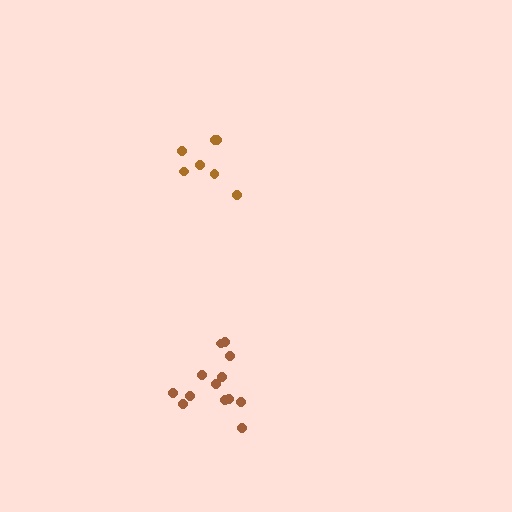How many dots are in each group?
Group 1: 7 dots, Group 2: 13 dots (20 total).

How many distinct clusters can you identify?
There are 2 distinct clusters.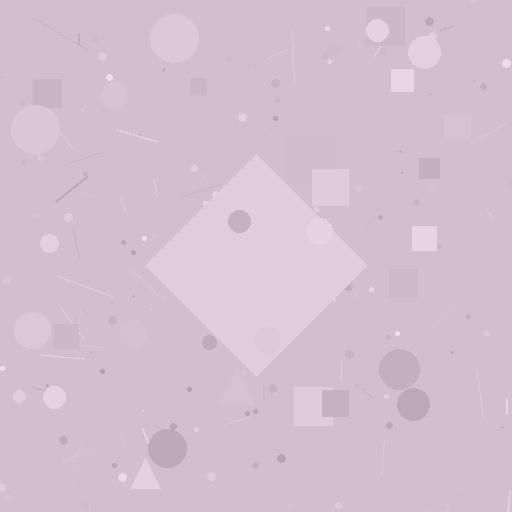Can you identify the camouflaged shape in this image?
The camouflaged shape is a diamond.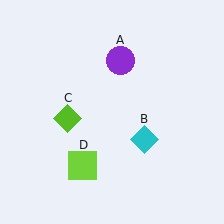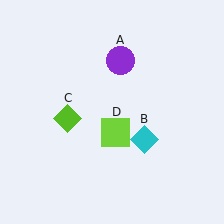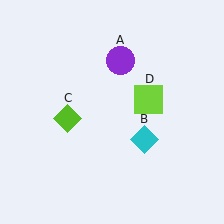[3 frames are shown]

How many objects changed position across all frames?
1 object changed position: lime square (object D).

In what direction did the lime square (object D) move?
The lime square (object D) moved up and to the right.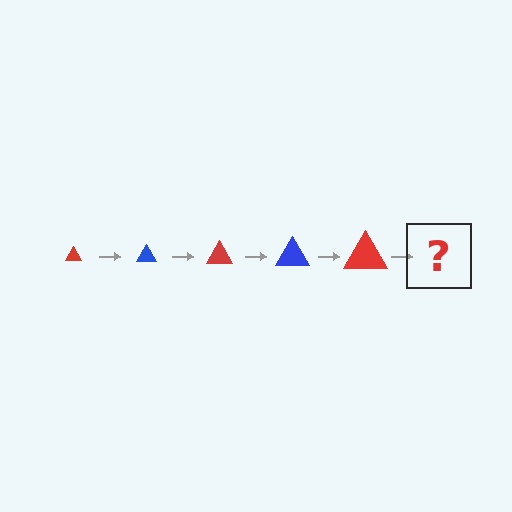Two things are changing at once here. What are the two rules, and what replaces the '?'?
The two rules are that the triangle grows larger each step and the color cycles through red and blue. The '?' should be a blue triangle, larger than the previous one.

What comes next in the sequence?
The next element should be a blue triangle, larger than the previous one.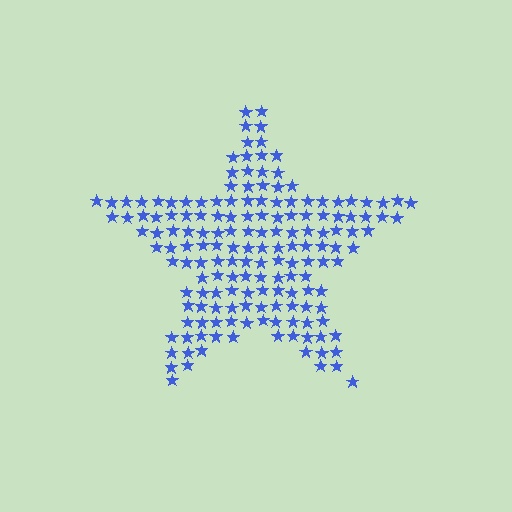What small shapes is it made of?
It is made of small stars.